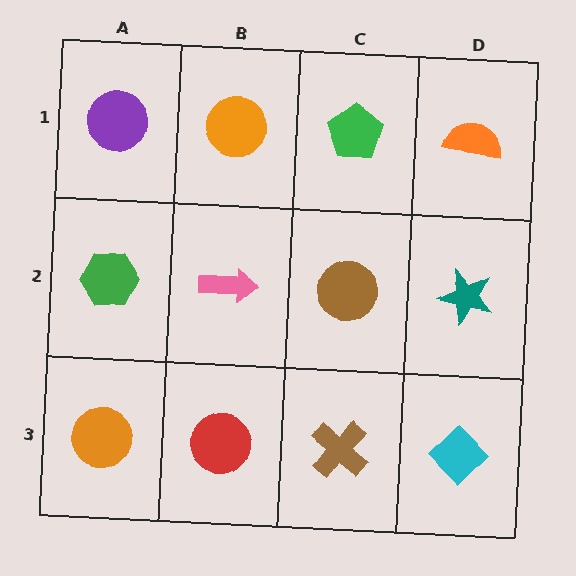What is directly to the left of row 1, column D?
A green pentagon.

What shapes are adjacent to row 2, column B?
An orange circle (row 1, column B), a red circle (row 3, column B), a green hexagon (row 2, column A), a brown circle (row 2, column C).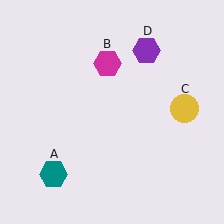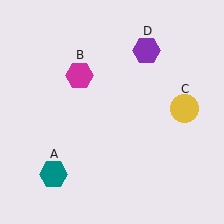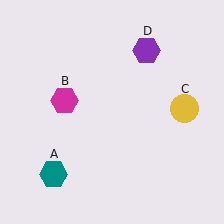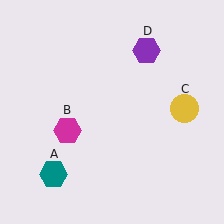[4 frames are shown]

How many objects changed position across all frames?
1 object changed position: magenta hexagon (object B).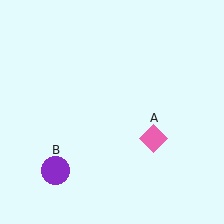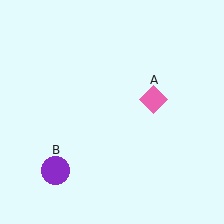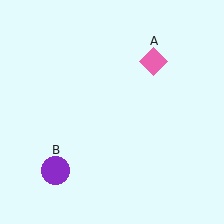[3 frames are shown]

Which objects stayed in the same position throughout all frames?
Purple circle (object B) remained stationary.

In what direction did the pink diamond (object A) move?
The pink diamond (object A) moved up.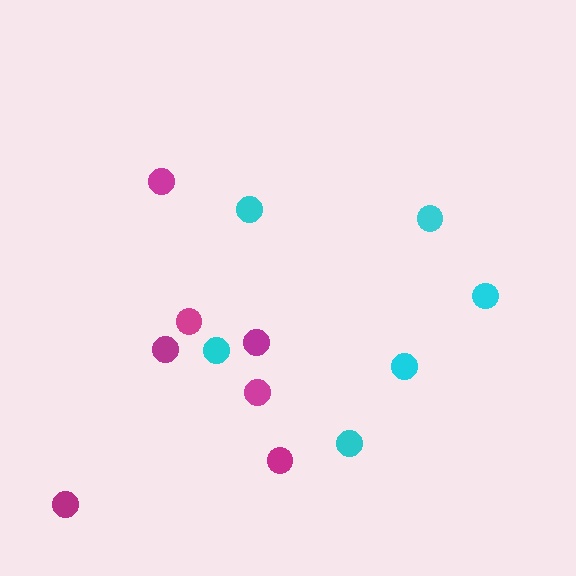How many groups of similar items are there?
There are 2 groups: one group of cyan circles (6) and one group of magenta circles (7).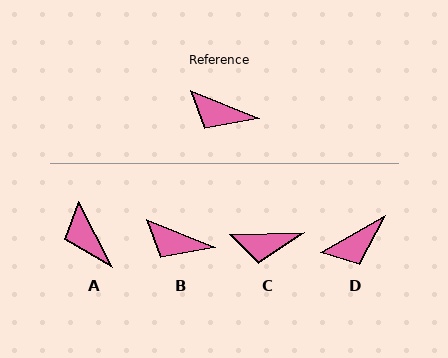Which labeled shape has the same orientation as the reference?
B.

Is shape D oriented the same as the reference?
No, it is off by about 52 degrees.